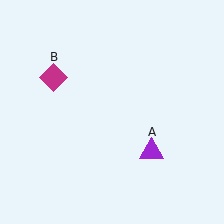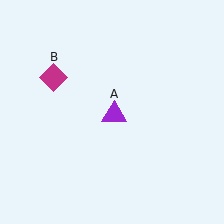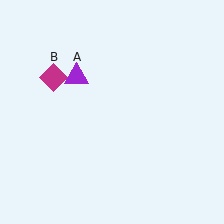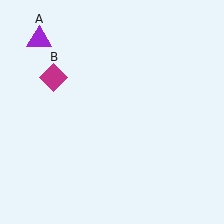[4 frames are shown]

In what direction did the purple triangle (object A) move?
The purple triangle (object A) moved up and to the left.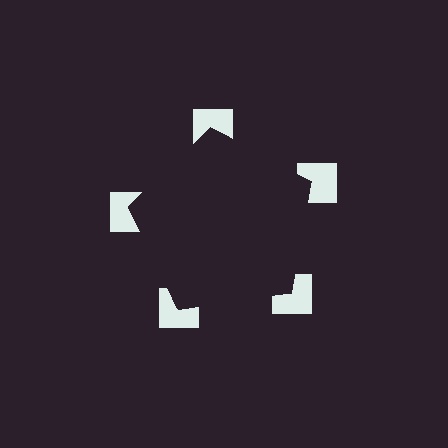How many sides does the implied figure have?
5 sides.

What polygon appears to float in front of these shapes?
An illusory pentagon — its edges are inferred from the aligned wedge cuts in the notched squares, not physically drawn.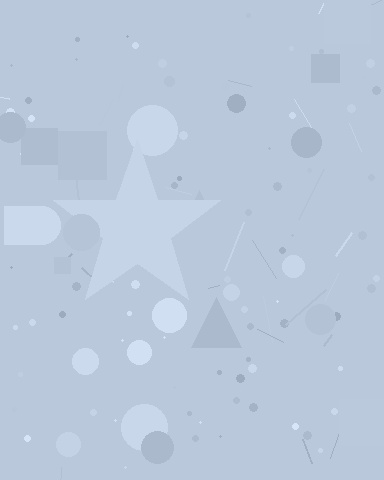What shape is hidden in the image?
A star is hidden in the image.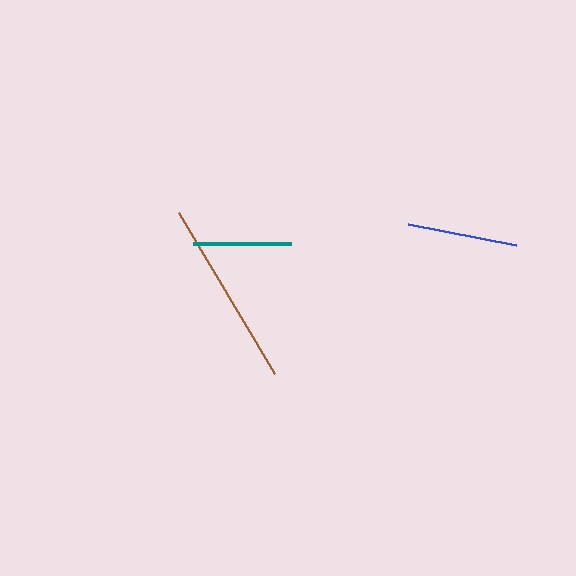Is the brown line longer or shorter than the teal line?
The brown line is longer than the teal line.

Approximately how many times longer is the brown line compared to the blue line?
The brown line is approximately 1.7 times the length of the blue line.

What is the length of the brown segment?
The brown segment is approximately 187 pixels long.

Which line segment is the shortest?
The teal line is the shortest at approximately 97 pixels.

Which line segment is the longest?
The brown line is the longest at approximately 187 pixels.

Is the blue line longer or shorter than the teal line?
The blue line is longer than the teal line.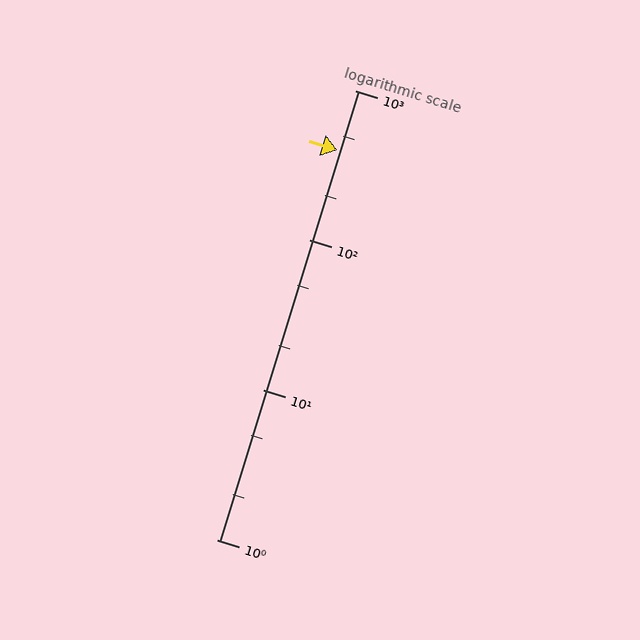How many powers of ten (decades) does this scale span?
The scale spans 3 decades, from 1 to 1000.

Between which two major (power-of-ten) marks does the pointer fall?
The pointer is between 100 and 1000.